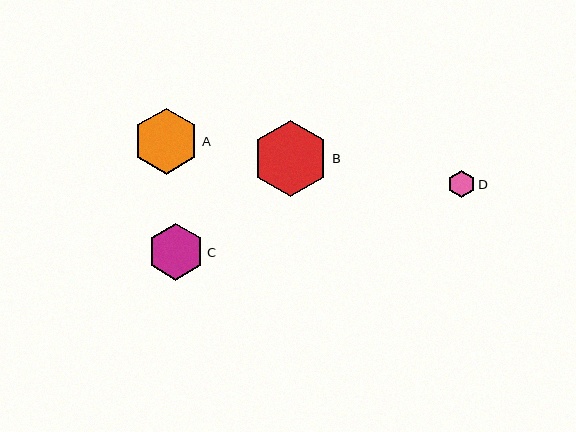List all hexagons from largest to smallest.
From largest to smallest: B, A, C, D.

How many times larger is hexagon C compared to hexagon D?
Hexagon C is approximately 2.1 times the size of hexagon D.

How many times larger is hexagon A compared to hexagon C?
Hexagon A is approximately 1.2 times the size of hexagon C.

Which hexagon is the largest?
Hexagon B is the largest with a size of approximately 77 pixels.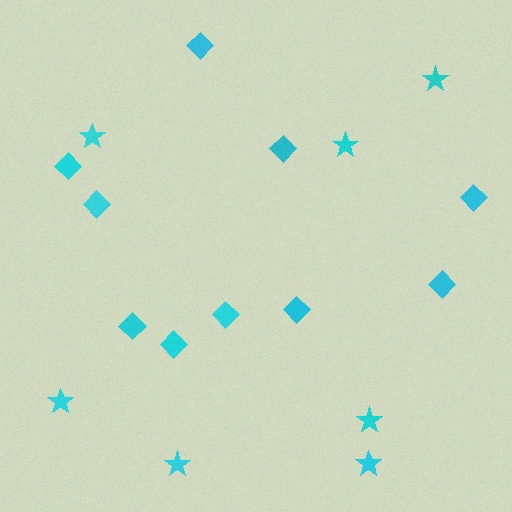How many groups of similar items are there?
There are 2 groups: one group of diamonds (10) and one group of stars (7).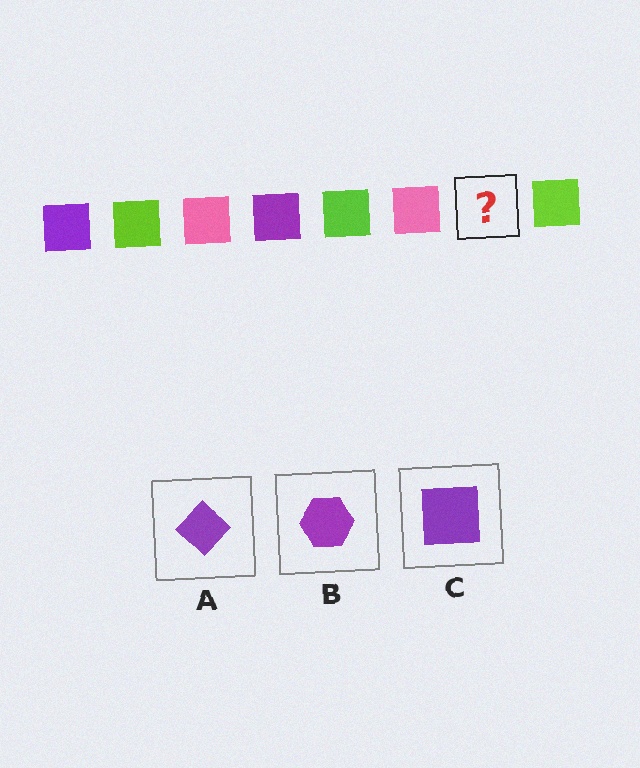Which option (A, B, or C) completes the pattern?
C.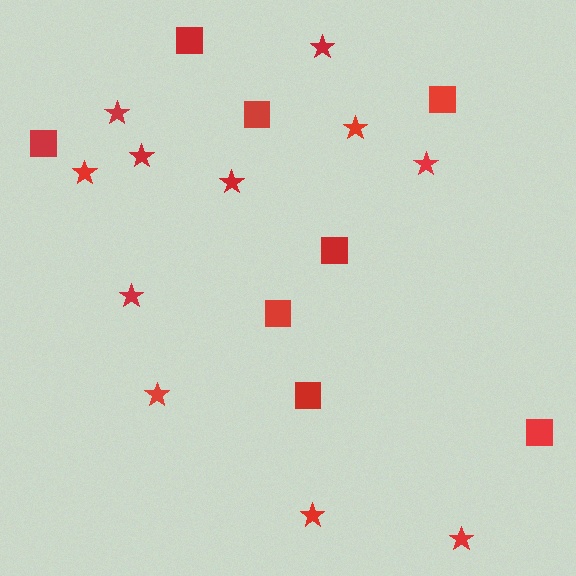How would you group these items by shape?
There are 2 groups: one group of stars (11) and one group of squares (8).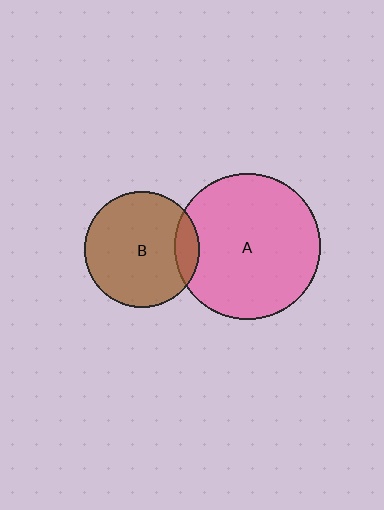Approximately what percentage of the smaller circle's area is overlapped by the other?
Approximately 15%.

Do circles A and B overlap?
Yes.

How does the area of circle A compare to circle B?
Approximately 1.6 times.